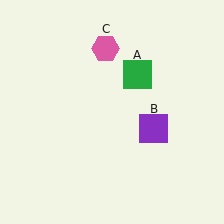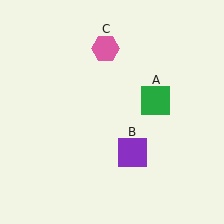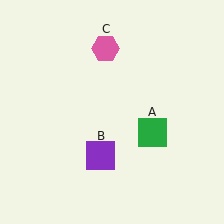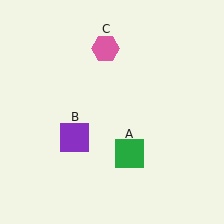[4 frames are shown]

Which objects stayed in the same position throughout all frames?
Pink hexagon (object C) remained stationary.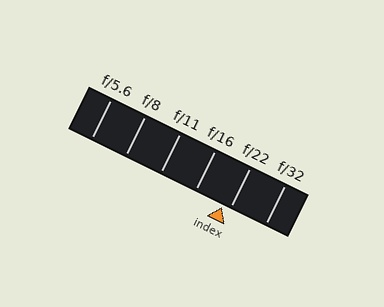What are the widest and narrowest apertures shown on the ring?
The widest aperture shown is f/5.6 and the narrowest is f/32.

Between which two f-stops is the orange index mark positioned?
The index mark is between f/16 and f/22.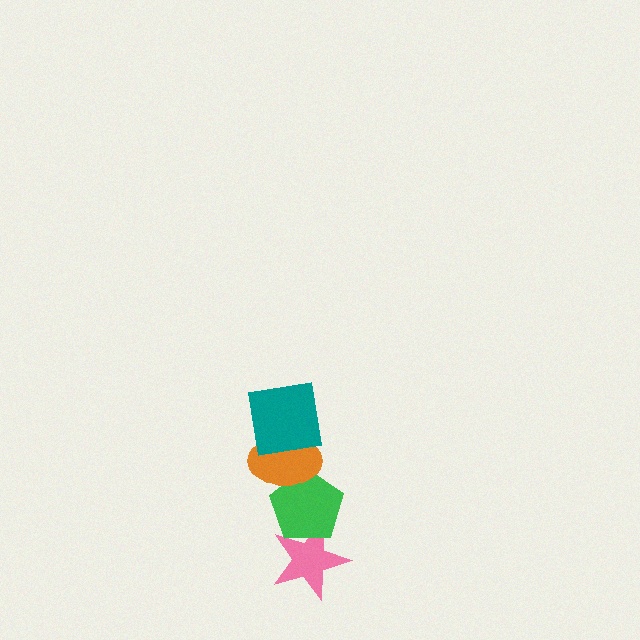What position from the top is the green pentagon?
The green pentagon is 3rd from the top.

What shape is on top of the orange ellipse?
The teal square is on top of the orange ellipse.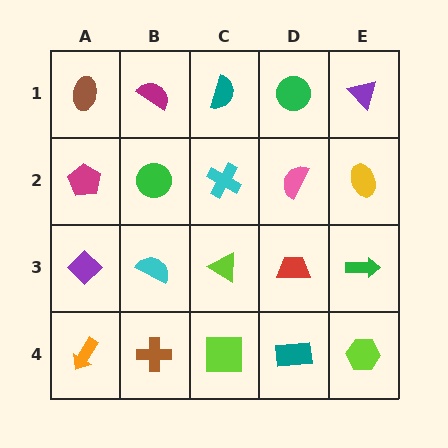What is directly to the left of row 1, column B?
A brown ellipse.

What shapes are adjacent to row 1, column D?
A pink semicircle (row 2, column D), a teal semicircle (row 1, column C), a purple triangle (row 1, column E).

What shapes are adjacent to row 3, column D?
A pink semicircle (row 2, column D), a teal rectangle (row 4, column D), a lime triangle (row 3, column C), a green arrow (row 3, column E).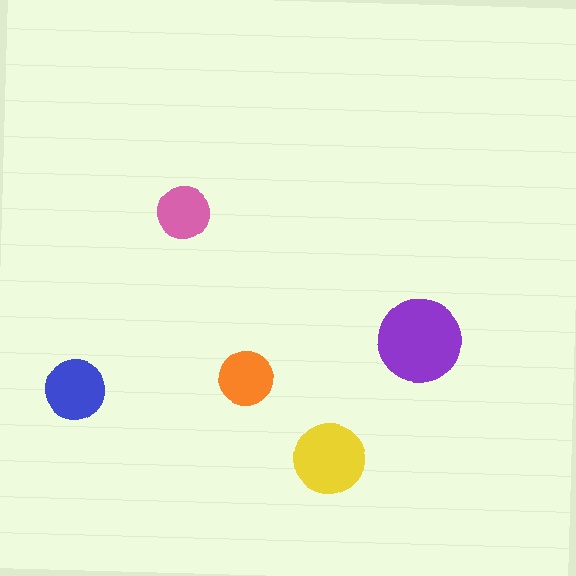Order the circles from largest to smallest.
the purple one, the yellow one, the blue one, the orange one, the pink one.